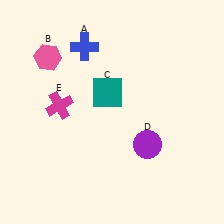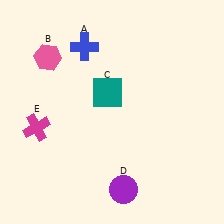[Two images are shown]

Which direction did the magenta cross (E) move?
The magenta cross (E) moved left.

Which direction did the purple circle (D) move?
The purple circle (D) moved down.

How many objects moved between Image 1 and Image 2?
2 objects moved between the two images.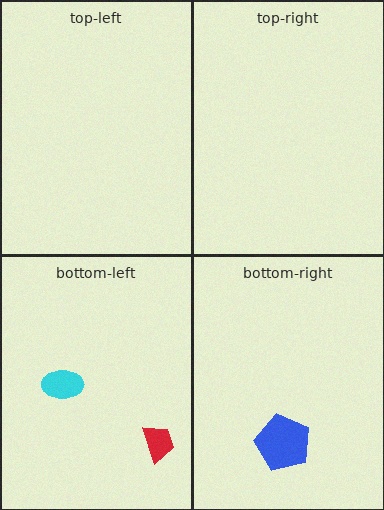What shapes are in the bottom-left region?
The red trapezoid, the cyan ellipse.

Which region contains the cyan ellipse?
The bottom-left region.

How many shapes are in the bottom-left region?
2.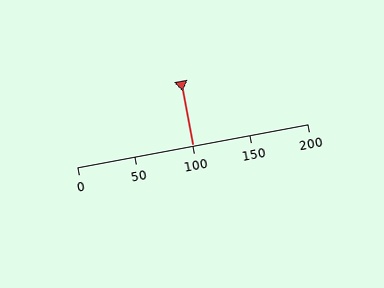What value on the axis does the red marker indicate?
The marker indicates approximately 100.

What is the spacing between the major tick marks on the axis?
The major ticks are spaced 50 apart.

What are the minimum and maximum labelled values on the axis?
The axis runs from 0 to 200.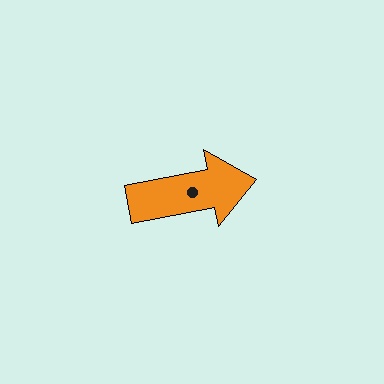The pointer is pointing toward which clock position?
Roughly 3 o'clock.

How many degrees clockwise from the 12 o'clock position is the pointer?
Approximately 79 degrees.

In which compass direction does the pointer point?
East.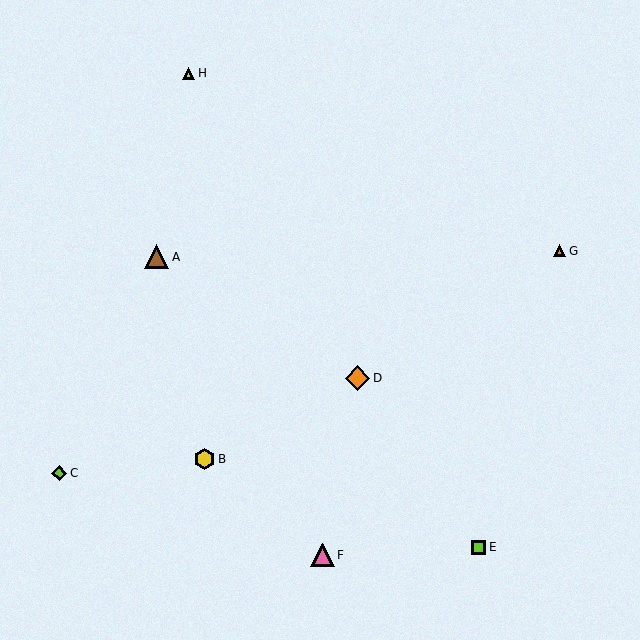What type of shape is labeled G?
Shape G is an orange triangle.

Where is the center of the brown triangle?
The center of the brown triangle is at (157, 257).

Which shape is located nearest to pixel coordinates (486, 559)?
The lime square (labeled E) at (479, 547) is nearest to that location.